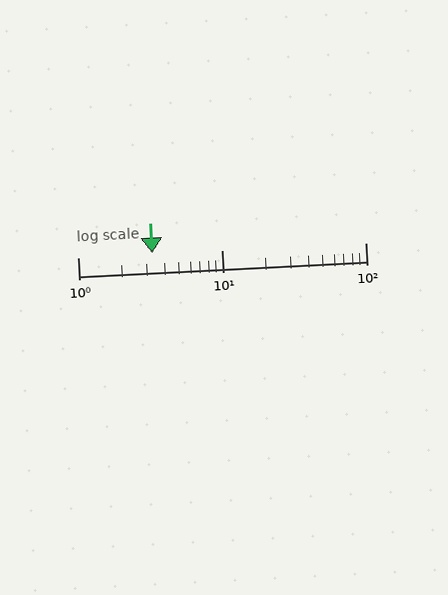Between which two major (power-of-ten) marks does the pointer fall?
The pointer is between 1 and 10.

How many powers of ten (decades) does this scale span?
The scale spans 2 decades, from 1 to 100.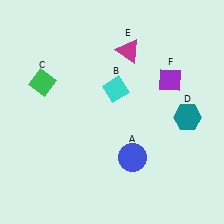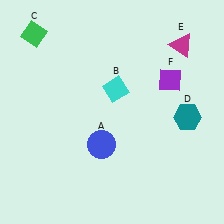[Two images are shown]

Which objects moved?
The objects that moved are: the blue circle (A), the green diamond (C), the magenta triangle (E).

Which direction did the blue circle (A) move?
The blue circle (A) moved left.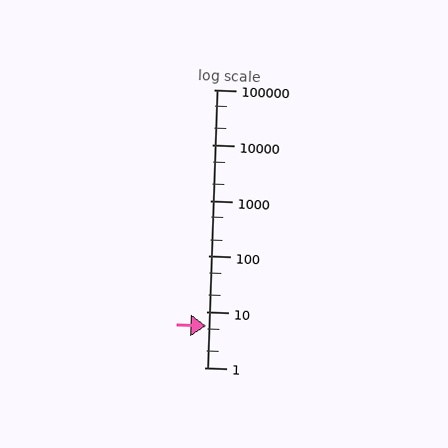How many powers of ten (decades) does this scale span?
The scale spans 5 decades, from 1 to 100000.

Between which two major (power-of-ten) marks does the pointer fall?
The pointer is between 1 and 10.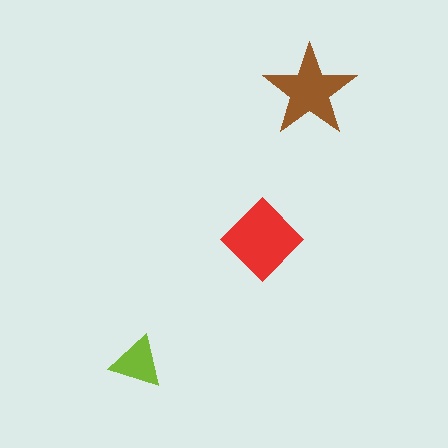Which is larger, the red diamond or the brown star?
The red diamond.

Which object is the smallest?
The lime triangle.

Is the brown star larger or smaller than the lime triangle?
Larger.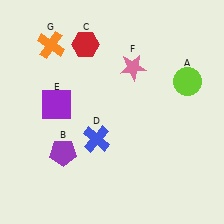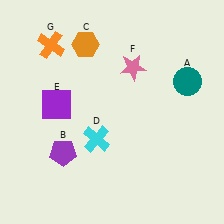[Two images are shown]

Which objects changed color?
A changed from lime to teal. C changed from red to orange. D changed from blue to cyan.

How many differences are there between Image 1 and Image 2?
There are 3 differences between the two images.